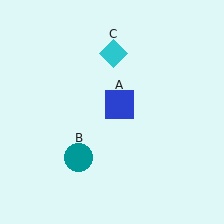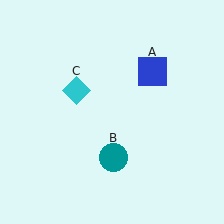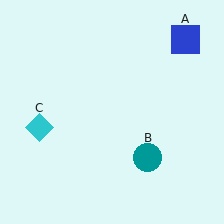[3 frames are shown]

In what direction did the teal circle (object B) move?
The teal circle (object B) moved right.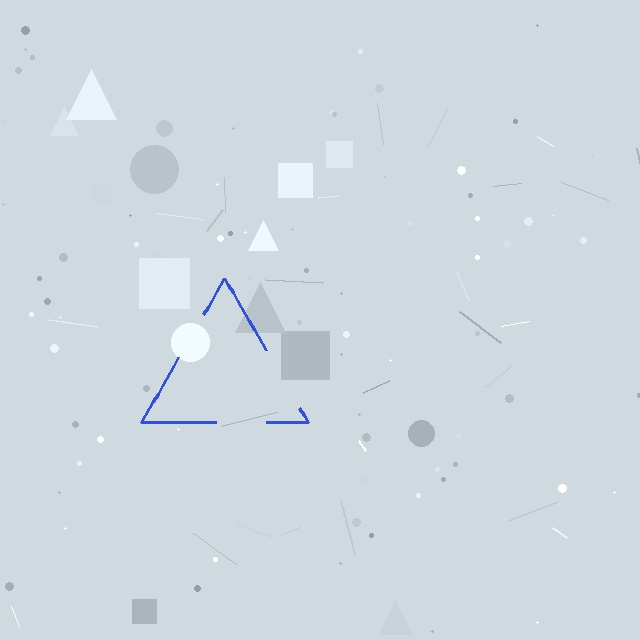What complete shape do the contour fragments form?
The contour fragments form a triangle.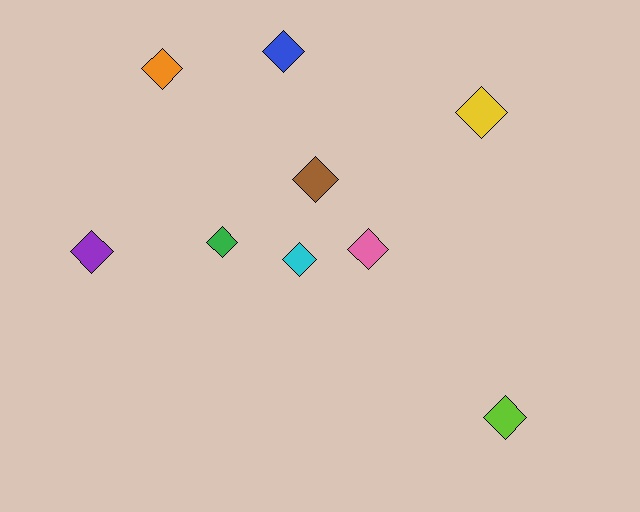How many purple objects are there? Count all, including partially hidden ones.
There is 1 purple object.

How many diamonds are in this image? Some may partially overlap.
There are 9 diamonds.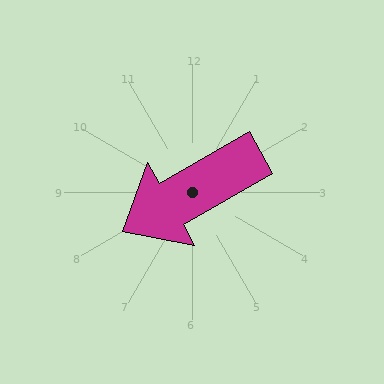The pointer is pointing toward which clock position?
Roughly 8 o'clock.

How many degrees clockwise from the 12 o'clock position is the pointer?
Approximately 240 degrees.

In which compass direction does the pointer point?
Southwest.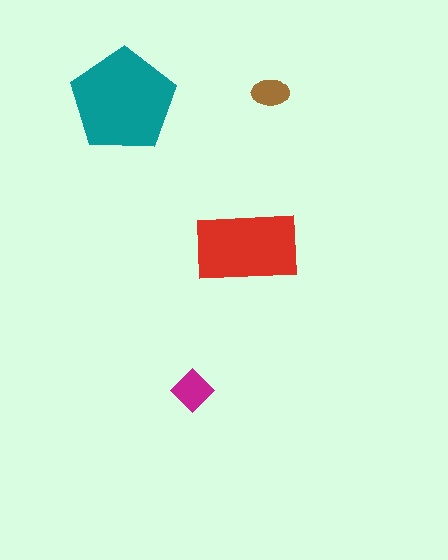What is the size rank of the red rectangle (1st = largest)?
2nd.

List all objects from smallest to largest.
The brown ellipse, the magenta diamond, the red rectangle, the teal pentagon.